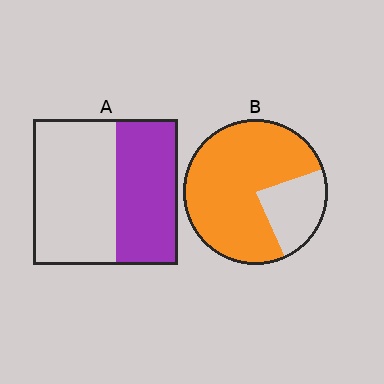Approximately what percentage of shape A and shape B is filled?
A is approximately 45% and B is approximately 75%.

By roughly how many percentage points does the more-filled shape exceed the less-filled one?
By roughly 35 percentage points (B over A).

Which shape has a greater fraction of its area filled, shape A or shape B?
Shape B.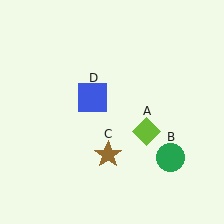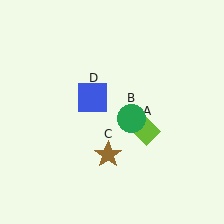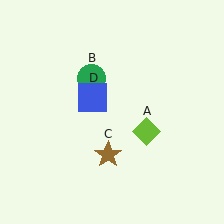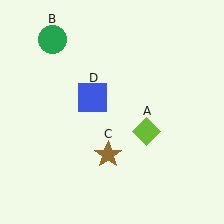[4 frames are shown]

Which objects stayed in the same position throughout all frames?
Lime diamond (object A) and brown star (object C) and blue square (object D) remained stationary.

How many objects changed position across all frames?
1 object changed position: green circle (object B).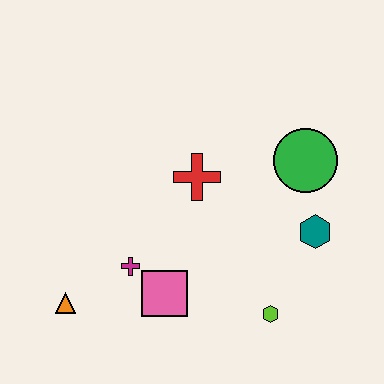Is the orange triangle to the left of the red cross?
Yes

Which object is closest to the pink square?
The magenta cross is closest to the pink square.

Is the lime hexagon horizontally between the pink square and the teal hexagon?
Yes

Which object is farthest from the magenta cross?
The green circle is farthest from the magenta cross.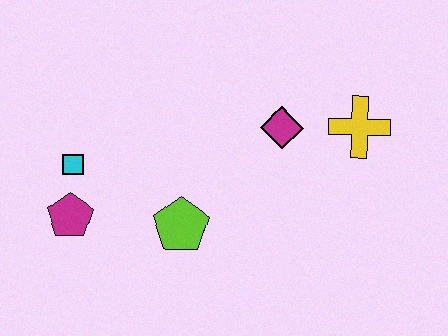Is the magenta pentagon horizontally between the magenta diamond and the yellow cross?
No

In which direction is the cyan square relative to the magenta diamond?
The cyan square is to the left of the magenta diamond.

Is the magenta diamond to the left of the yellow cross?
Yes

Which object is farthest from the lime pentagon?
The yellow cross is farthest from the lime pentagon.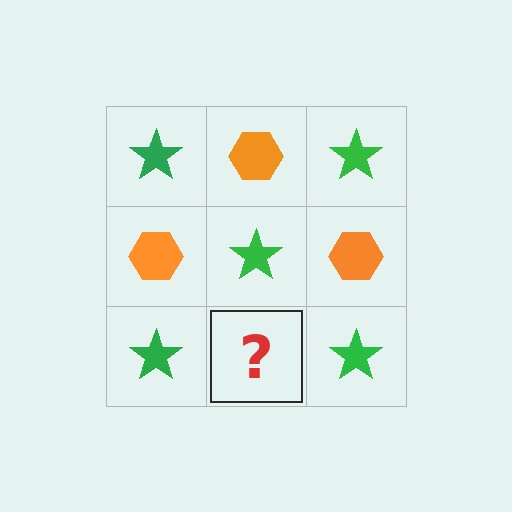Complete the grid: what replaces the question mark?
The question mark should be replaced with an orange hexagon.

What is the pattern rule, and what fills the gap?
The rule is that it alternates green star and orange hexagon in a checkerboard pattern. The gap should be filled with an orange hexagon.